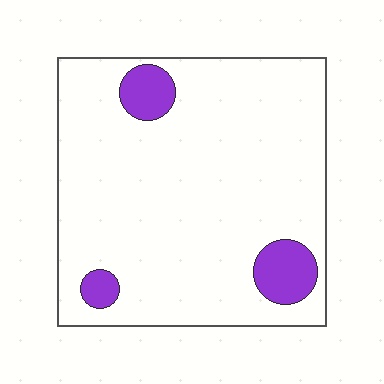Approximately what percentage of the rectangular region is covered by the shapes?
Approximately 10%.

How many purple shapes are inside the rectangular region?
3.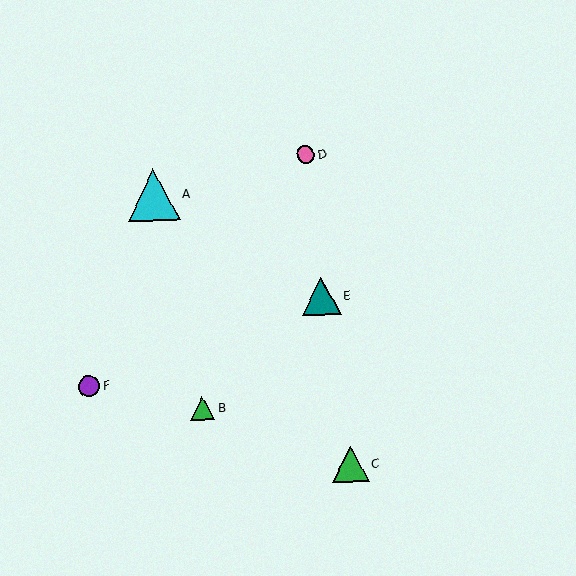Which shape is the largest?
The cyan triangle (labeled A) is the largest.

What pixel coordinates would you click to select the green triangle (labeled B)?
Click at (203, 408) to select the green triangle B.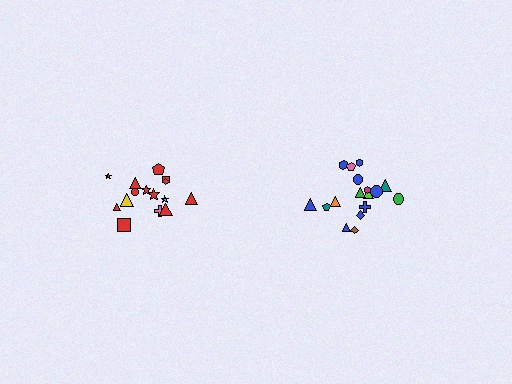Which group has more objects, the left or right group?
The right group.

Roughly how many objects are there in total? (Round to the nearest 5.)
Roughly 35 objects in total.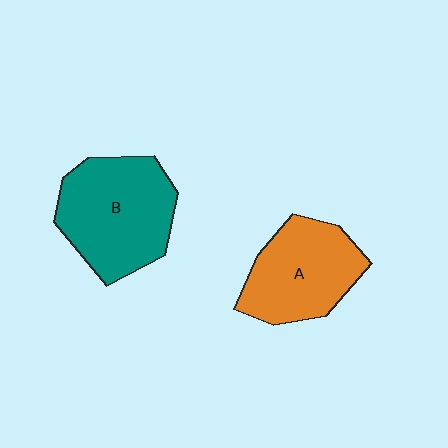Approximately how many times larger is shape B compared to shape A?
Approximately 1.2 times.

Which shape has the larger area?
Shape B (teal).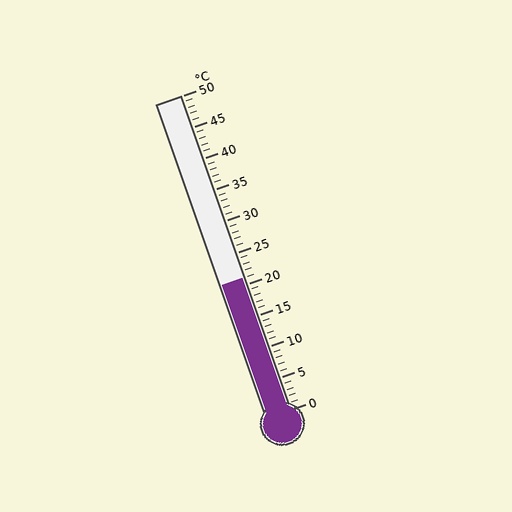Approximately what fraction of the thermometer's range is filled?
The thermometer is filled to approximately 40% of its range.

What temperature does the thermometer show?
The thermometer shows approximately 21°C.